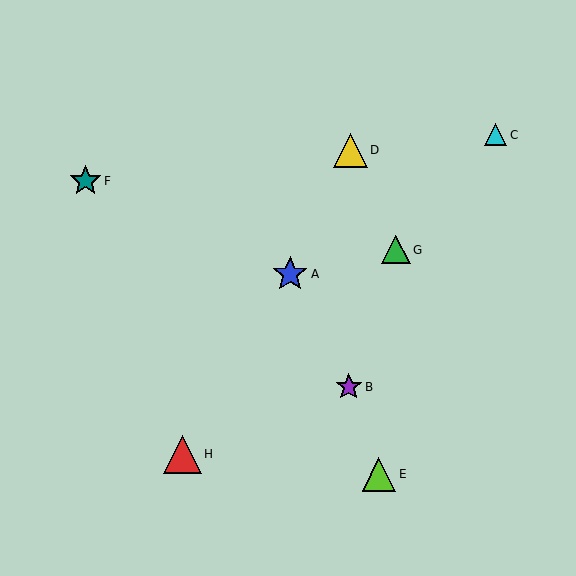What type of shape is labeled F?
Shape F is a teal star.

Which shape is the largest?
The red triangle (labeled H) is the largest.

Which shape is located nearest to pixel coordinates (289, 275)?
The blue star (labeled A) at (290, 274) is nearest to that location.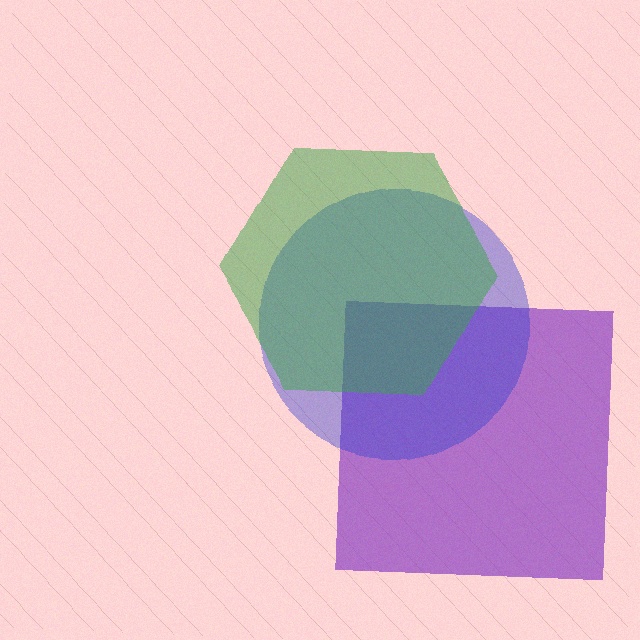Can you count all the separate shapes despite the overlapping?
Yes, there are 3 separate shapes.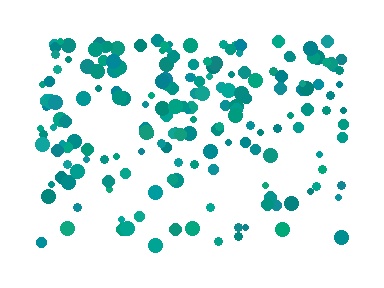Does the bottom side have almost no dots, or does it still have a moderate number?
Still a moderate number, just noticeably fewer than the top.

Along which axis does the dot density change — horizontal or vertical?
Vertical.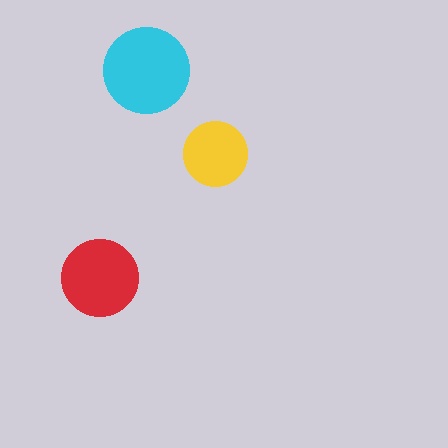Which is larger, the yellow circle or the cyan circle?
The cyan one.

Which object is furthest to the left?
The red circle is leftmost.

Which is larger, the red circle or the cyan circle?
The cyan one.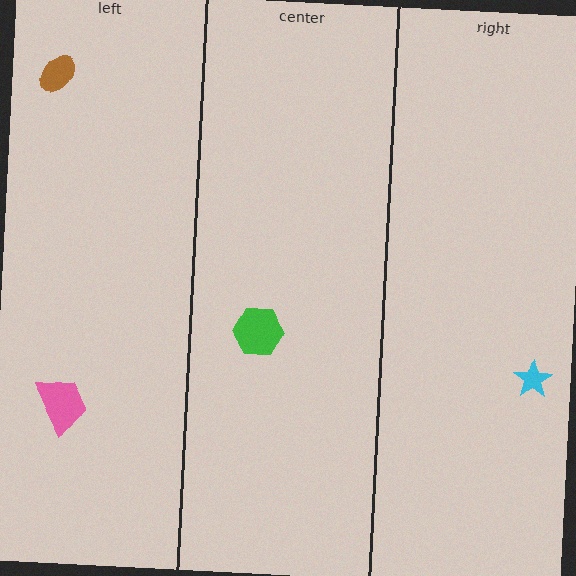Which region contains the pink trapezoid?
The left region.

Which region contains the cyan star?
The right region.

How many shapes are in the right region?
1.